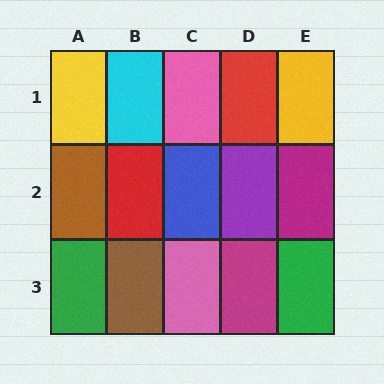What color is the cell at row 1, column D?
Red.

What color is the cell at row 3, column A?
Green.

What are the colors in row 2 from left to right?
Brown, red, blue, purple, magenta.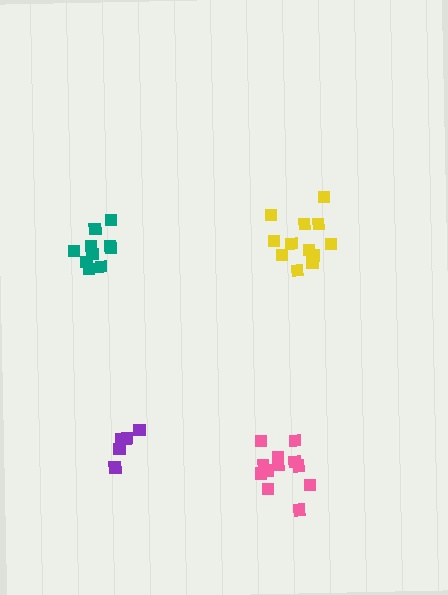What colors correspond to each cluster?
The clusters are colored: pink, purple, teal, yellow.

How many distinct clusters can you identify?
There are 4 distinct clusters.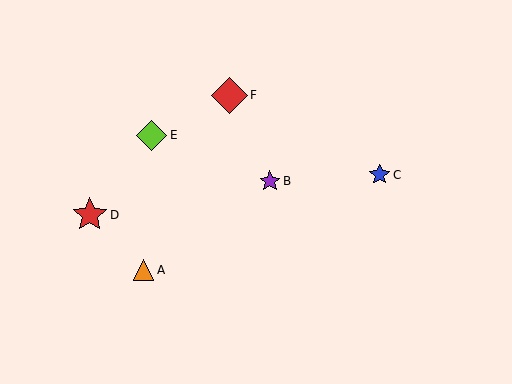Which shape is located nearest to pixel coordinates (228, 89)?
The red diamond (labeled F) at (229, 95) is nearest to that location.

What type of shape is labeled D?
Shape D is a red star.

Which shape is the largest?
The red diamond (labeled F) is the largest.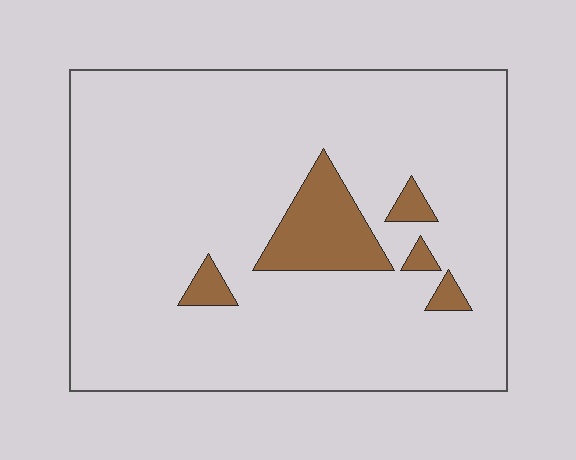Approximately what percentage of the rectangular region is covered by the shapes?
Approximately 10%.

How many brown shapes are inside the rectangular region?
5.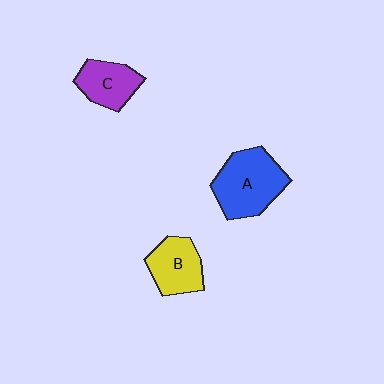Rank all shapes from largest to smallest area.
From largest to smallest: A (blue), B (yellow), C (purple).